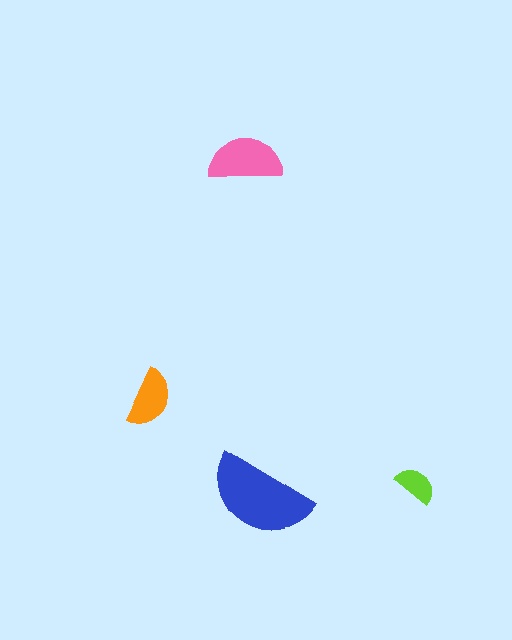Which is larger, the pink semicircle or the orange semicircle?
The pink one.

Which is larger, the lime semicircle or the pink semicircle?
The pink one.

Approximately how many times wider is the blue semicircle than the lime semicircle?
About 2.5 times wider.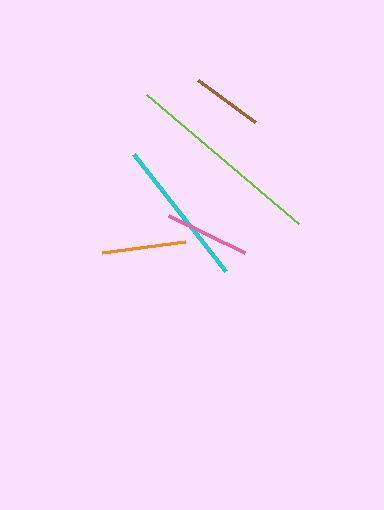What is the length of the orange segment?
The orange segment is approximately 84 pixels long.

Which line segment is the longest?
The lime line is the longest at approximately 199 pixels.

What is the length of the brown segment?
The brown segment is approximately 71 pixels long.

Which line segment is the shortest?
The brown line is the shortest at approximately 71 pixels.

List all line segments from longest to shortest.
From longest to shortest: lime, cyan, pink, orange, brown.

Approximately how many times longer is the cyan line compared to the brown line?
The cyan line is approximately 2.1 times the length of the brown line.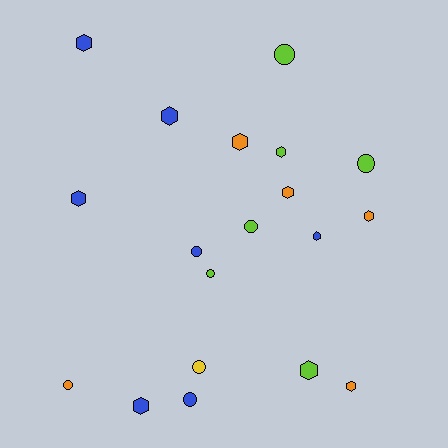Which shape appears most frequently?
Hexagon, with 11 objects.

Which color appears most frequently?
Blue, with 7 objects.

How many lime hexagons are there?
There are 2 lime hexagons.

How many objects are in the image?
There are 19 objects.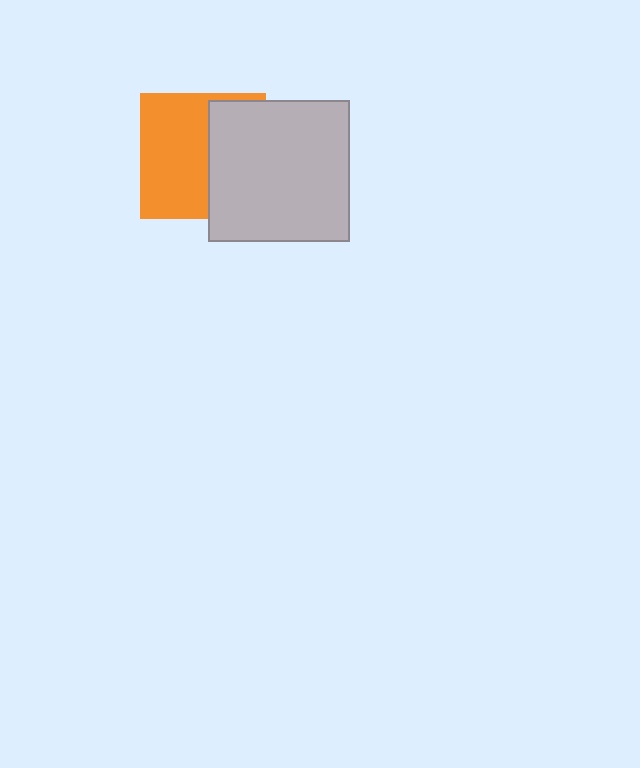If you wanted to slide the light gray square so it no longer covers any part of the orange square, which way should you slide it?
Slide it right — that is the most direct way to separate the two shapes.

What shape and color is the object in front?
The object in front is a light gray square.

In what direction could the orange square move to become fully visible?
The orange square could move left. That would shift it out from behind the light gray square entirely.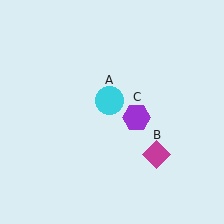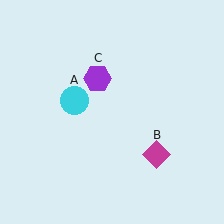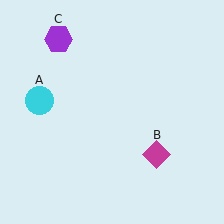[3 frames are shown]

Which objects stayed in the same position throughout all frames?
Magenta diamond (object B) remained stationary.